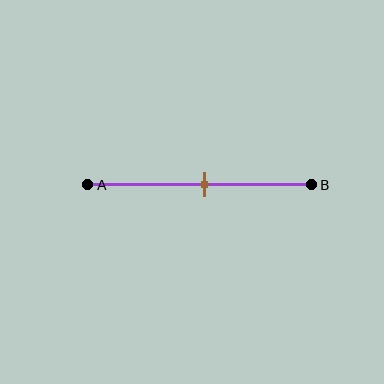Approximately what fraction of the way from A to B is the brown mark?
The brown mark is approximately 50% of the way from A to B.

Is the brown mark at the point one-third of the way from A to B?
No, the mark is at about 50% from A, not at the 33% one-third point.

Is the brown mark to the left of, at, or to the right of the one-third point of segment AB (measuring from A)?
The brown mark is to the right of the one-third point of segment AB.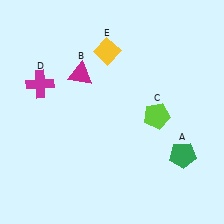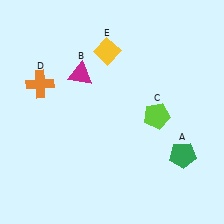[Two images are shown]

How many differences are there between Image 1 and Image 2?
There is 1 difference between the two images.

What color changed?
The cross (D) changed from magenta in Image 1 to orange in Image 2.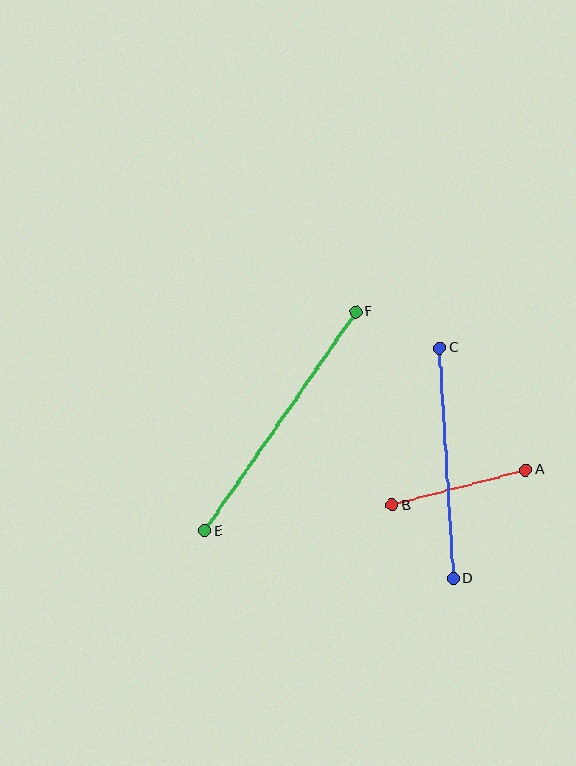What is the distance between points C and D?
The distance is approximately 231 pixels.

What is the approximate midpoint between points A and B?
The midpoint is at approximately (459, 487) pixels.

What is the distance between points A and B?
The distance is approximately 138 pixels.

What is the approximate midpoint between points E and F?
The midpoint is at approximately (280, 421) pixels.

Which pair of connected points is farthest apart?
Points E and F are farthest apart.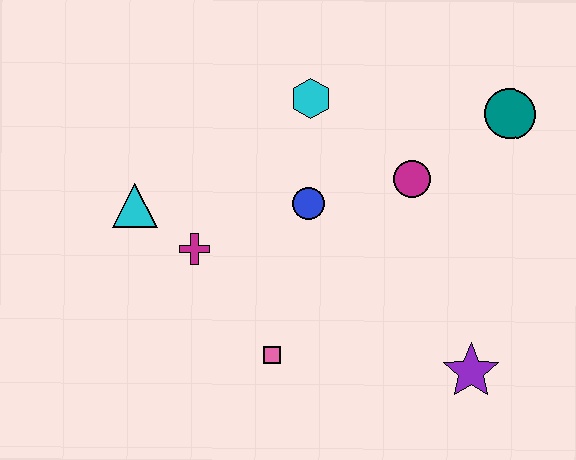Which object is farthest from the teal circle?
The cyan triangle is farthest from the teal circle.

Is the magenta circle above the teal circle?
No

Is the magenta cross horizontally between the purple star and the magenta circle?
No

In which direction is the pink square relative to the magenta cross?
The pink square is below the magenta cross.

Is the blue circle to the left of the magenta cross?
No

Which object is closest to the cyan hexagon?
The blue circle is closest to the cyan hexagon.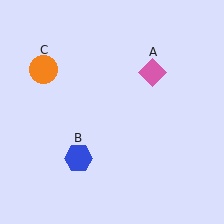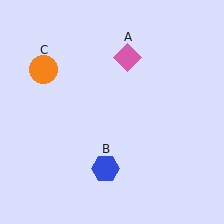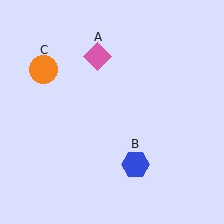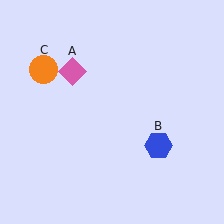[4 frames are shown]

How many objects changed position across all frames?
2 objects changed position: pink diamond (object A), blue hexagon (object B).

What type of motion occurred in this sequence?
The pink diamond (object A), blue hexagon (object B) rotated counterclockwise around the center of the scene.